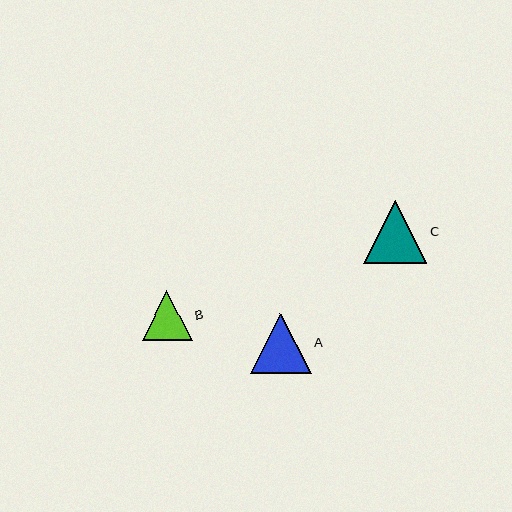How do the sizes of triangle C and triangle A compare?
Triangle C and triangle A are approximately the same size.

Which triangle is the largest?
Triangle C is the largest with a size of approximately 63 pixels.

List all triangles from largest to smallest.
From largest to smallest: C, A, B.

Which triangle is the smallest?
Triangle B is the smallest with a size of approximately 50 pixels.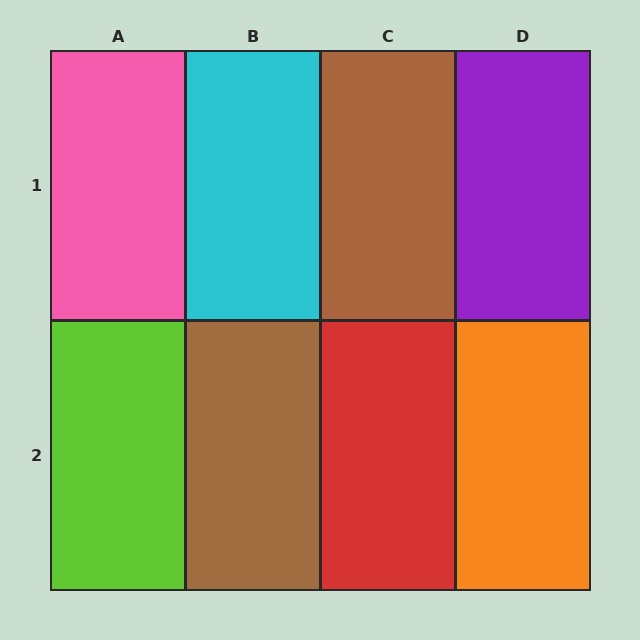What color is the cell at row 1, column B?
Cyan.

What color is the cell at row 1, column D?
Purple.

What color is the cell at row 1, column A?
Pink.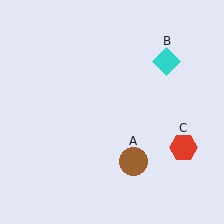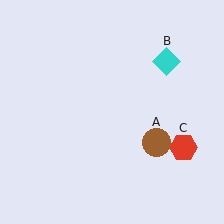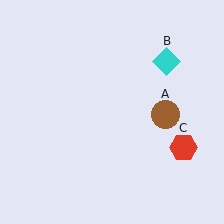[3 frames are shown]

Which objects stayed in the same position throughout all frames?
Cyan diamond (object B) and red hexagon (object C) remained stationary.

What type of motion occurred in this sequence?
The brown circle (object A) rotated counterclockwise around the center of the scene.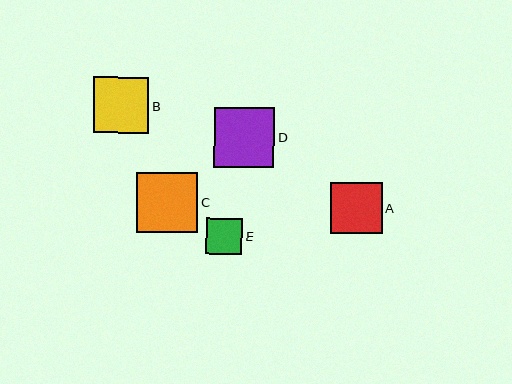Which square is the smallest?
Square E is the smallest with a size of approximately 36 pixels.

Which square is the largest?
Square C is the largest with a size of approximately 61 pixels.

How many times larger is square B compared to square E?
Square B is approximately 1.5 times the size of square E.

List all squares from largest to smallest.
From largest to smallest: C, D, B, A, E.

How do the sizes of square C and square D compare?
Square C and square D are approximately the same size.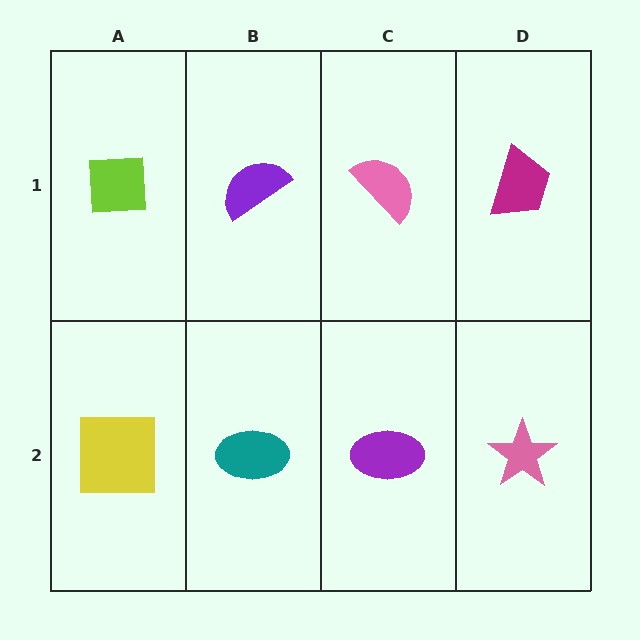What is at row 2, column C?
A purple ellipse.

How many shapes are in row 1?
4 shapes.